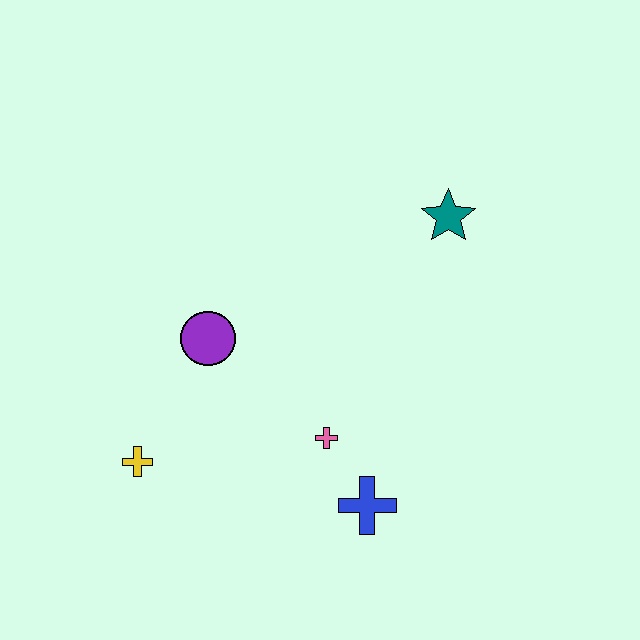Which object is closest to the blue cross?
The pink cross is closest to the blue cross.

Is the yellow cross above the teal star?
No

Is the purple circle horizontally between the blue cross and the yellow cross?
Yes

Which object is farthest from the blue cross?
The teal star is farthest from the blue cross.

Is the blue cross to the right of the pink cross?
Yes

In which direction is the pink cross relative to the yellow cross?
The pink cross is to the right of the yellow cross.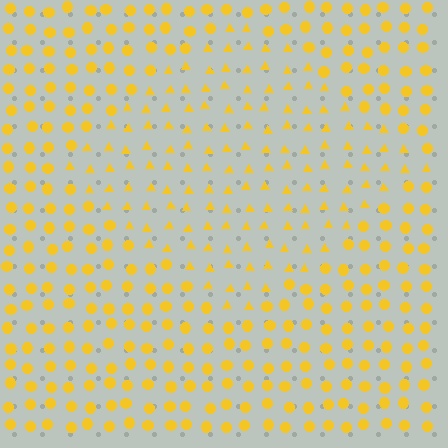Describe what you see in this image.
The image is filled with small yellow elements arranged in a uniform grid. A diamond-shaped region contains triangles, while the surrounding area contains circles. The boundary is defined purely by the change in element shape.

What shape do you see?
I see a diamond.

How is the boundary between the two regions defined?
The boundary is defined by a change in element shape: triangles inside vs. circles outside. All elements share the same color and spacing.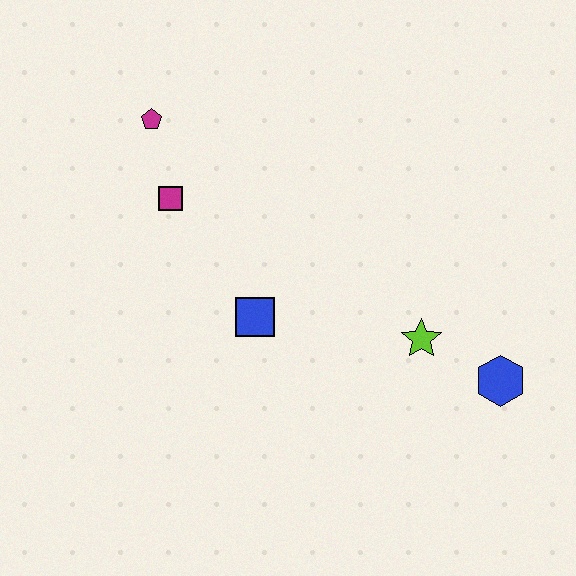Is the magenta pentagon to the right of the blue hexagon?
No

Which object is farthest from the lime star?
The magenta pentagon is farthest from the lime star.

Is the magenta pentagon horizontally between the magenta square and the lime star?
No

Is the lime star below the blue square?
Yes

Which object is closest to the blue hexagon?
The lime star is closest to the blue hexagon.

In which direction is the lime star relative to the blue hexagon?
The lime star is to the left of the blue hexagon.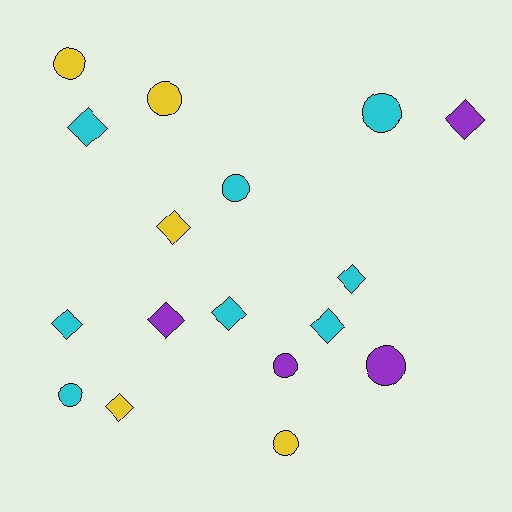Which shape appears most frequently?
Diamond, with 9 objects.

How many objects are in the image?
There are 17 objects.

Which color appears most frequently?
Cyan, with 8 objects.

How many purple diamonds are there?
There are 2 purple diamonds.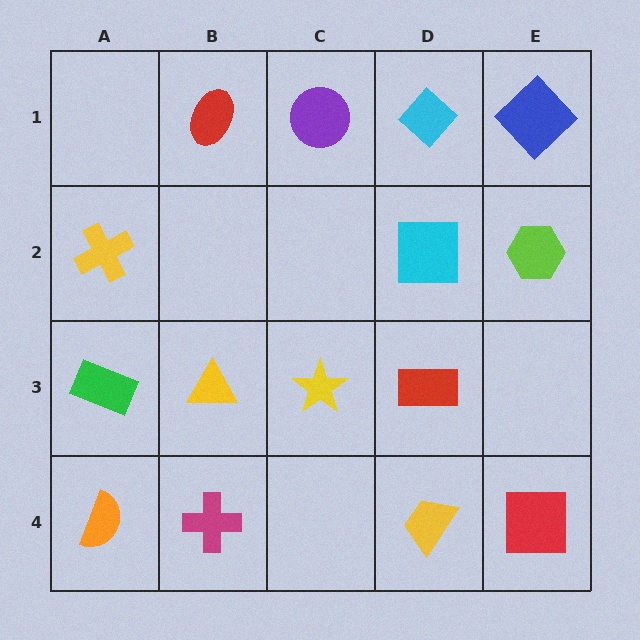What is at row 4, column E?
A red square.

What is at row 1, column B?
A red ellipse.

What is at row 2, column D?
A cyan square.